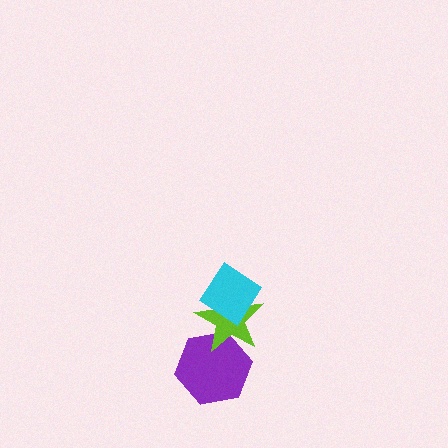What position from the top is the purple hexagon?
The purple hexagon is 3rd from the top.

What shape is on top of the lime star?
The cyan diamond is on top of the lime star.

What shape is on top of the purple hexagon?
The lime star is on top of the purple hexagon.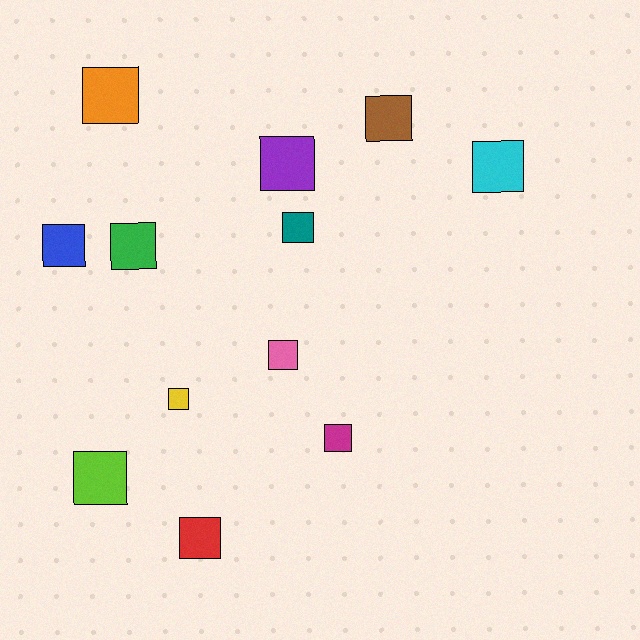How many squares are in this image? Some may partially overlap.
There are 12 squares.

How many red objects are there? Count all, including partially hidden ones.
There is 1 red object.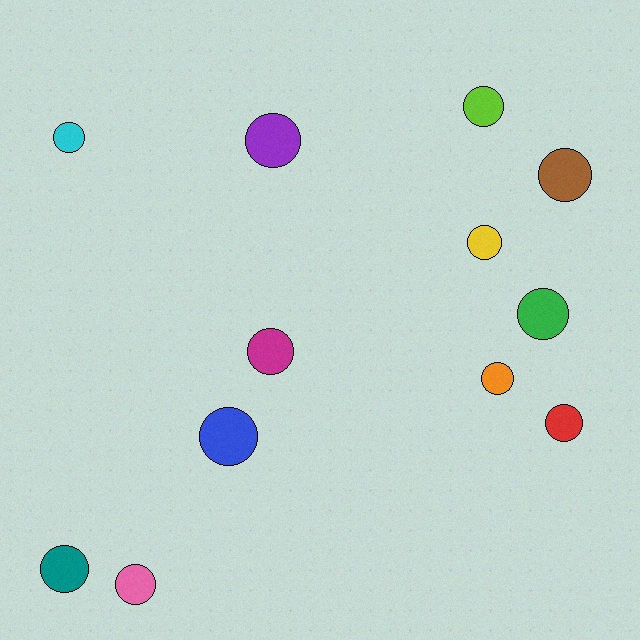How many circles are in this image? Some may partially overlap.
There are 12 circles.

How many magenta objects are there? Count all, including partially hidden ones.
There is 1 magenta object.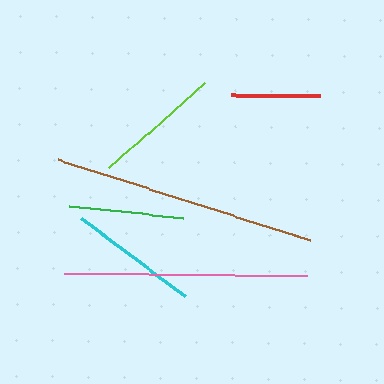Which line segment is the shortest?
The red line is the shortest at approximately 88 pixels.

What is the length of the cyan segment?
The cyan segment is approximately 130 pixels long.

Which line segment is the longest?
The brown line is the longest at approximately 265 pixels.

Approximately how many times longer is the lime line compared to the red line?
The lime line is approximately 1.4 times the length of the red line.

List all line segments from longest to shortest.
From longest to shortest: brown, pink, cyan, lime, green, red.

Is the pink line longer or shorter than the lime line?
The pink line is longer than the lime line.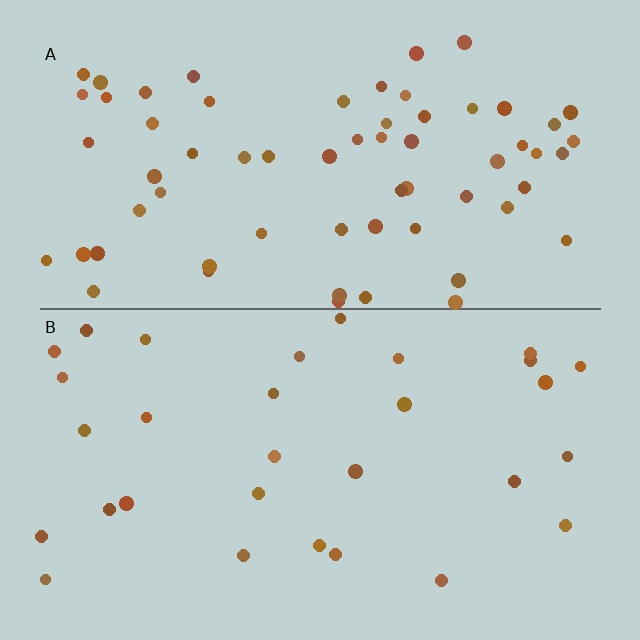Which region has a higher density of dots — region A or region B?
A (the top).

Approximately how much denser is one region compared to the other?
Approximately 2.1× — region A over region B.